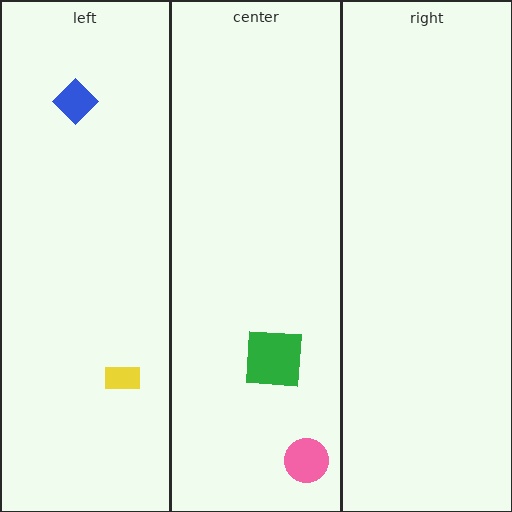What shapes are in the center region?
The pink circle, the green square.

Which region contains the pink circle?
The center region.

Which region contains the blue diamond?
The left region.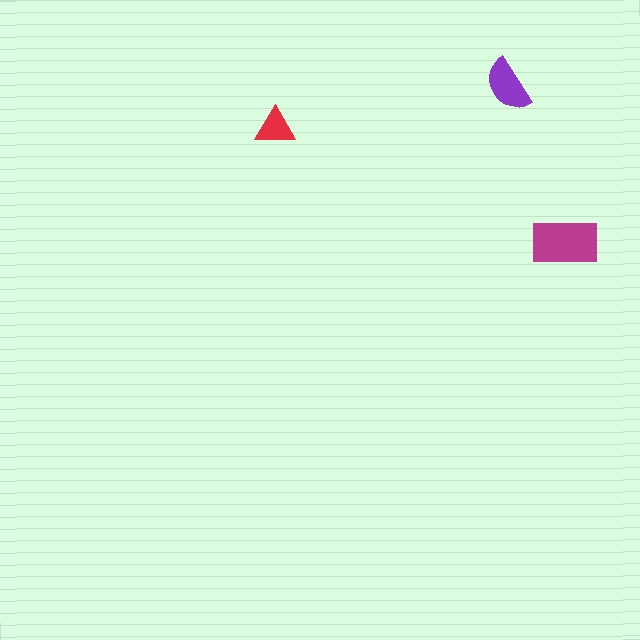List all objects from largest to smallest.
The magenta rectangle, the purple semicircle, the red triangle.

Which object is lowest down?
The magenta rectangle is bottommost.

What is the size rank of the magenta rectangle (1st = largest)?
1st.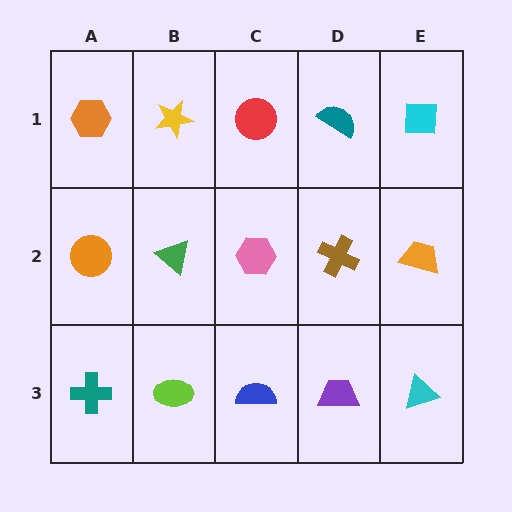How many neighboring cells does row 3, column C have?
3.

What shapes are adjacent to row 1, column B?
A green triangle (row 2, column B), an orange hexagon (row 1, column A), a red circle (row 1, column C).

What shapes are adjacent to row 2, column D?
A teal semicircle (row 1, column D), a purple trapezoid (row 3, column D), a pink hexagon (row 2, column C), an orange trapezoid (row 2, column E).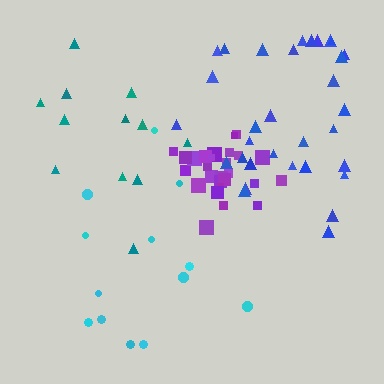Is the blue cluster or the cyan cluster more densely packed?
Blue.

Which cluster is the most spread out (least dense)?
Cyan.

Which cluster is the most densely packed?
Purple.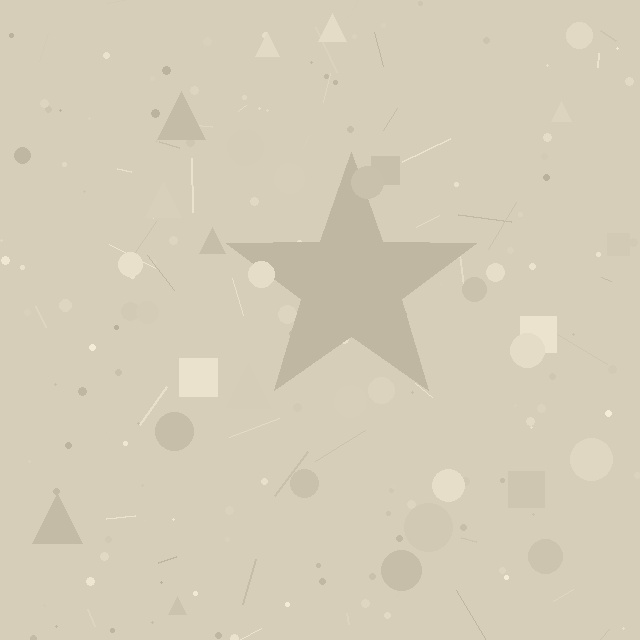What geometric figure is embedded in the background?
A star is embedded in the background.